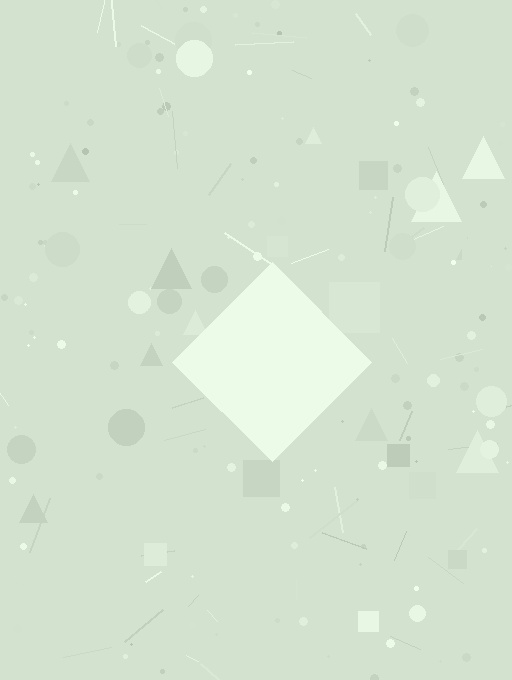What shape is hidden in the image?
A diamond is hidden in the image.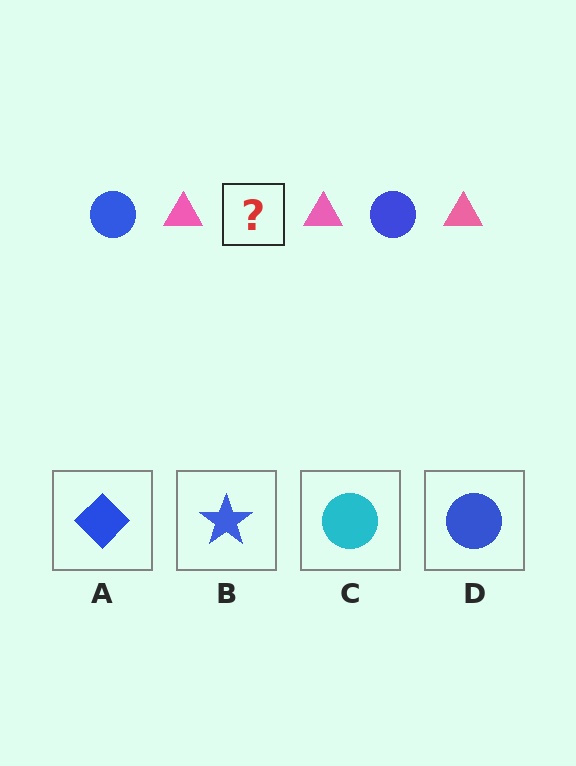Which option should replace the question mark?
Option D.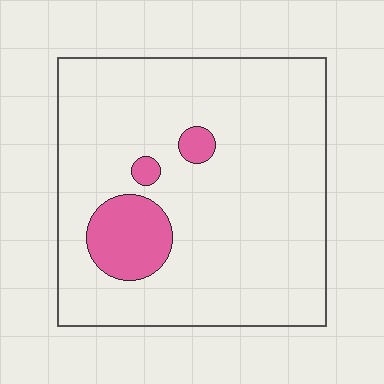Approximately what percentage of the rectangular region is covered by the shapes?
Approximately 10%.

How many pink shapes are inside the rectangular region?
3.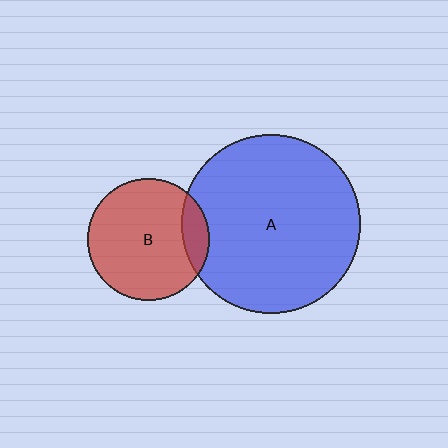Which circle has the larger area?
Circle A (blue).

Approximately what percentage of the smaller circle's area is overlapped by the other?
Approximately 15%.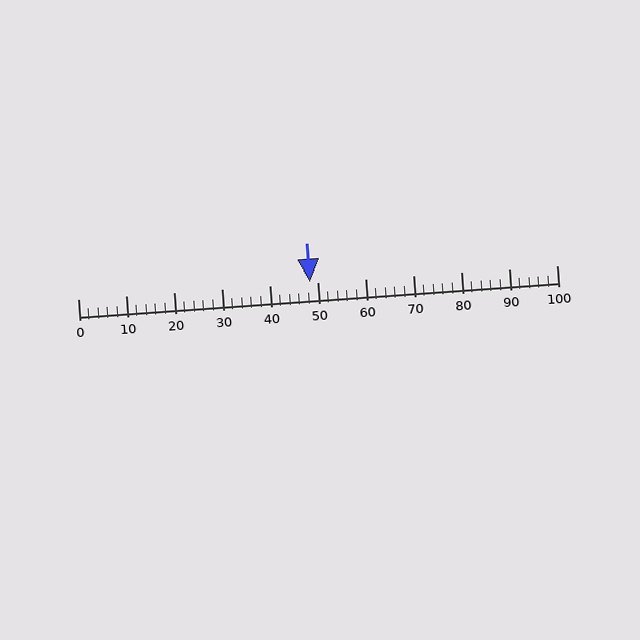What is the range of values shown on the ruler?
The ruler shows values from 0 to 100.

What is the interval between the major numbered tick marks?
The major tick marks are spaced 10 units apart.